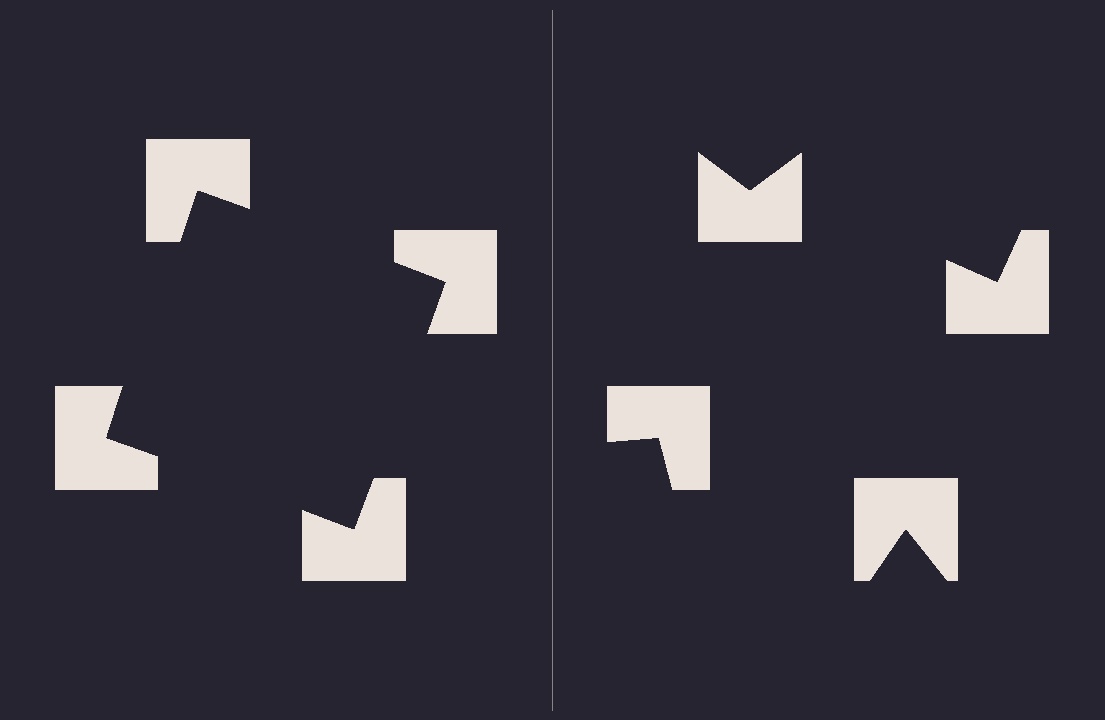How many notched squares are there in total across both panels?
8 — 4 on each side.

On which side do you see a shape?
An illusory square appears on the left side. On the right side the wedge cuts are rotated, so no coherent shape forms.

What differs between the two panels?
The notched squares are positioned identically on both sides; only the wedge orientations differ. On the left they align to a square; on the right they are misaligned.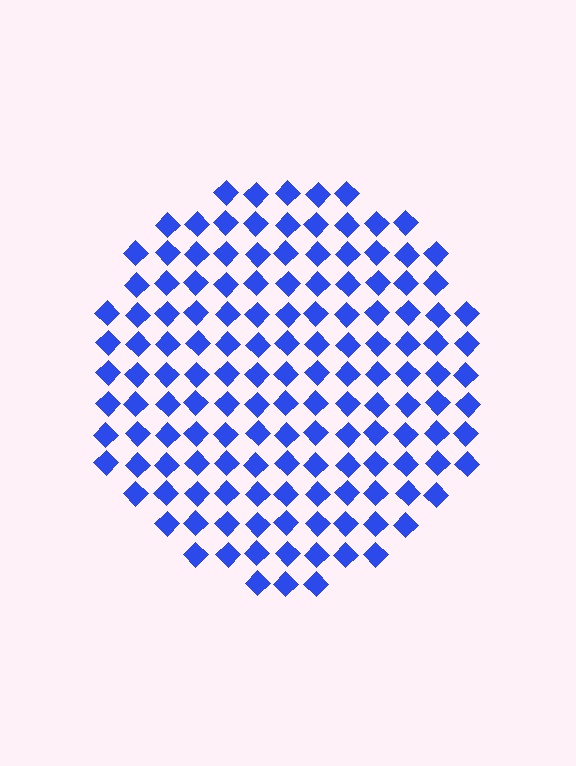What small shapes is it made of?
It is made of small diamonds.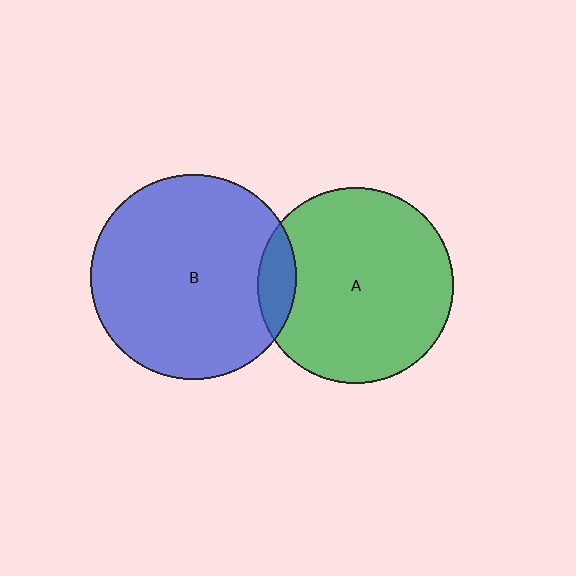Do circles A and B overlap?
Yes.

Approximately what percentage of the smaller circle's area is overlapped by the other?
Approximately 10%.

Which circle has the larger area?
Circle B (blue).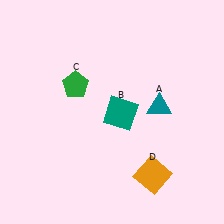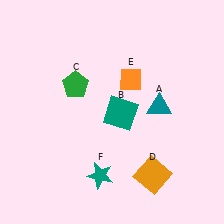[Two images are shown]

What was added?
An orange diamond (E), a teal star (F) were added in Image 2.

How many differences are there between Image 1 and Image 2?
There are 2 differences between the two images.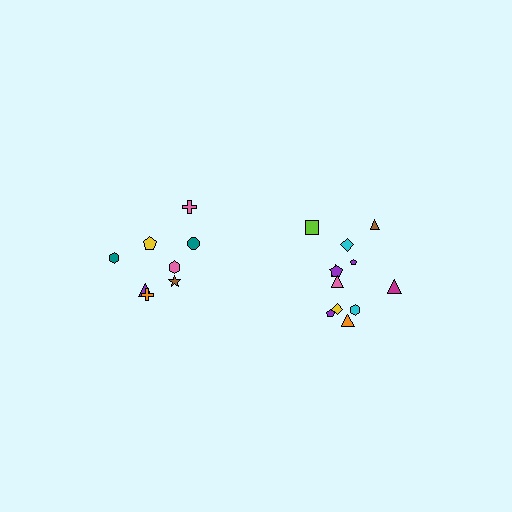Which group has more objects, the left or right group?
The right group.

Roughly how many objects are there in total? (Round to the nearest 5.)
Roughly 20 objects in total.